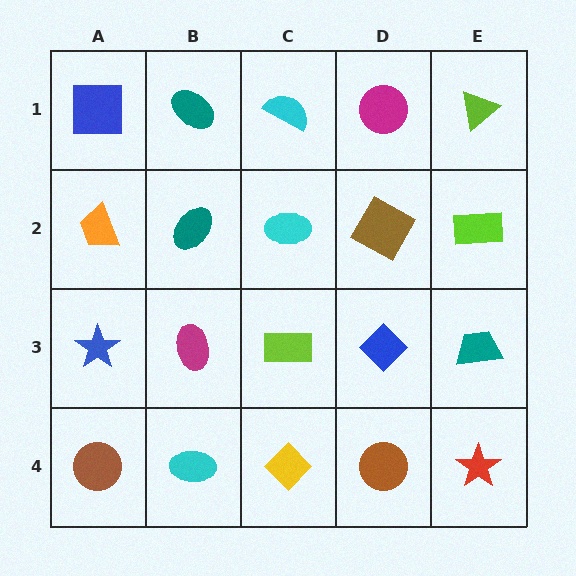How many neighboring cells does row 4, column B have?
3.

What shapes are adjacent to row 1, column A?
An orange trapezoid (row 2, column A), a teal ellipse (row 1, column B).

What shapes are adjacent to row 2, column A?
A blue square (row 1, column A), a blue star (row 3, column A), a teal ellipse (row 2, column B).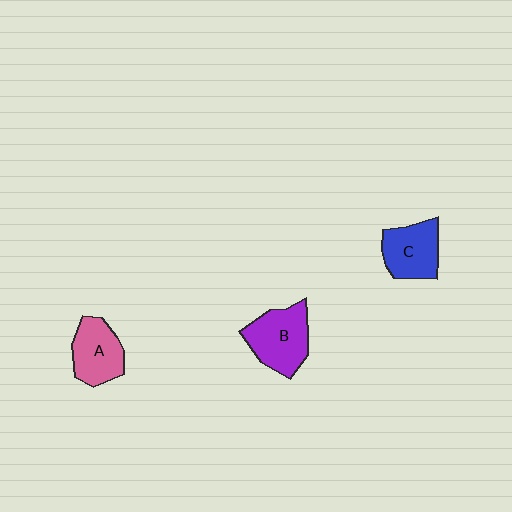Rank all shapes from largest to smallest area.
From largest to smallest: B (purple), C (blue), A (pink).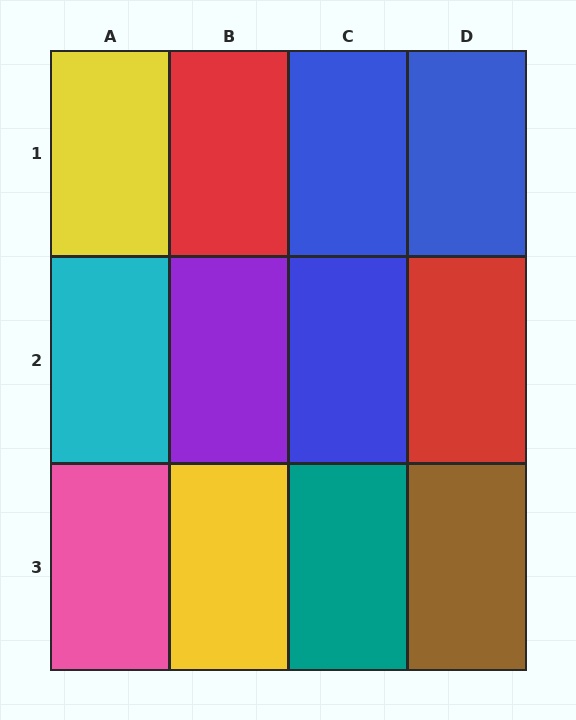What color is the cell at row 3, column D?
Brown.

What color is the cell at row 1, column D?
Blue.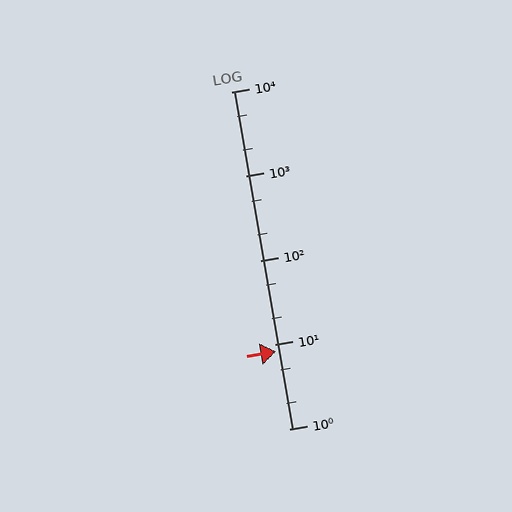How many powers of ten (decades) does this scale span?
The scale spans 4 decades, from 1 to 10000.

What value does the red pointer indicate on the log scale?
The pointer indicates approximately 8.3.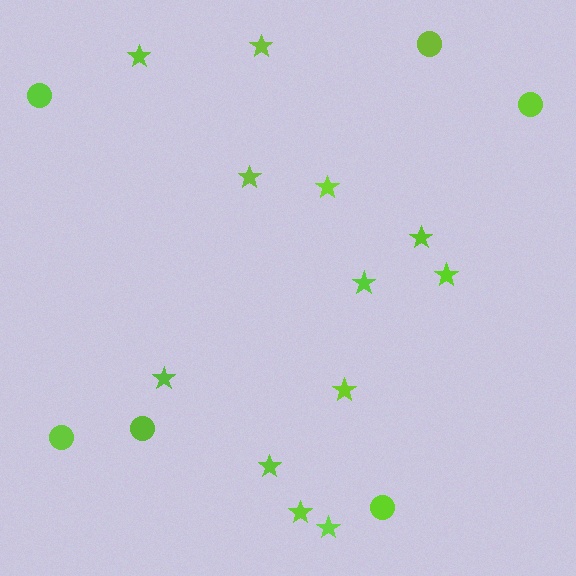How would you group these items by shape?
There are 2 groups: one group of stars (12) and one group of circles (6).